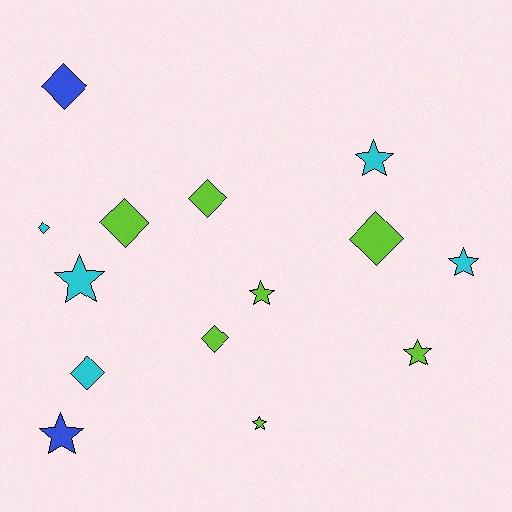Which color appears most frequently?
Lime, with 7 objects.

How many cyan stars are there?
There are 3 cyan stars.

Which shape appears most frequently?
Star, with 7 objects.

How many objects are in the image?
There are 14 objects.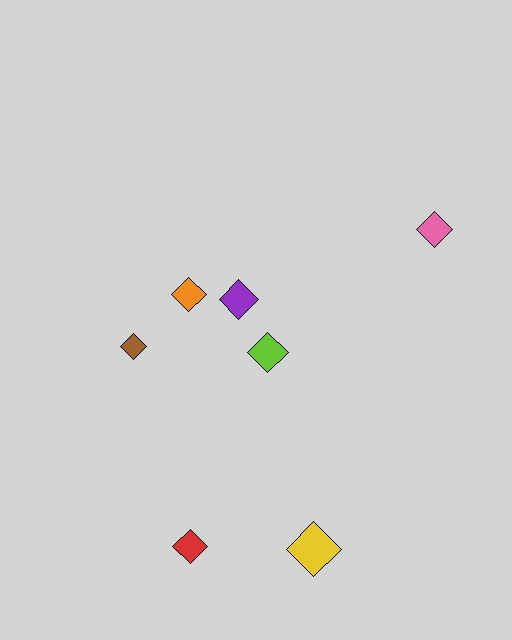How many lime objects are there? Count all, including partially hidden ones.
There is 1 lime object.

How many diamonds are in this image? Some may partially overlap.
There are 7 diamonds.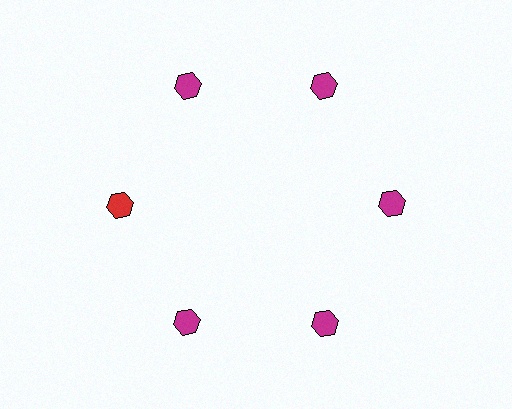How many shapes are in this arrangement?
There are 6 shapes arranged in a ring pattern.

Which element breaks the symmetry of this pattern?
The red hexagon at roughly the 9 o'clock position breaks the symmetry. All other shapes are magenta hexagons.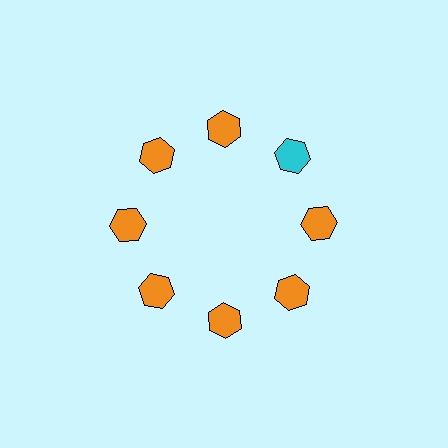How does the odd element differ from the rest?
It has a different color: cyan instead of orange.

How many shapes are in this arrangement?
There are 8 shapes arranged in a ring pattern.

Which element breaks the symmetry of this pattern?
The cyan hexagon at roughly the 2 o'clock position breaks the symmetry. All other shapes are orange hexagons.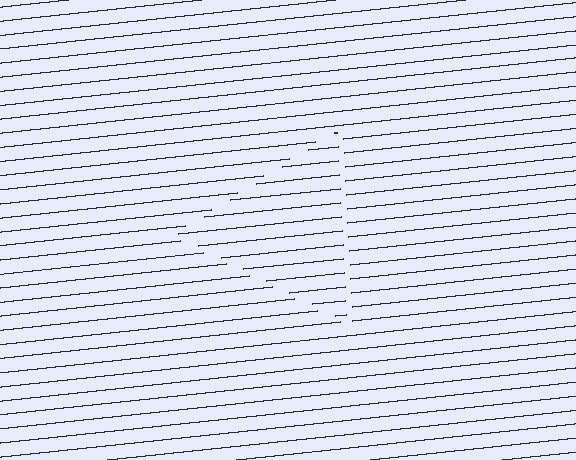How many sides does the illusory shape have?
3 sides — the line-ends trace a triangle.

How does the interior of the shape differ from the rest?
The interior of the shape contains the same grating, shifted by half a period — the contour is defined by the phase discontinuity where line-ends from the inner and outer gratings abut.